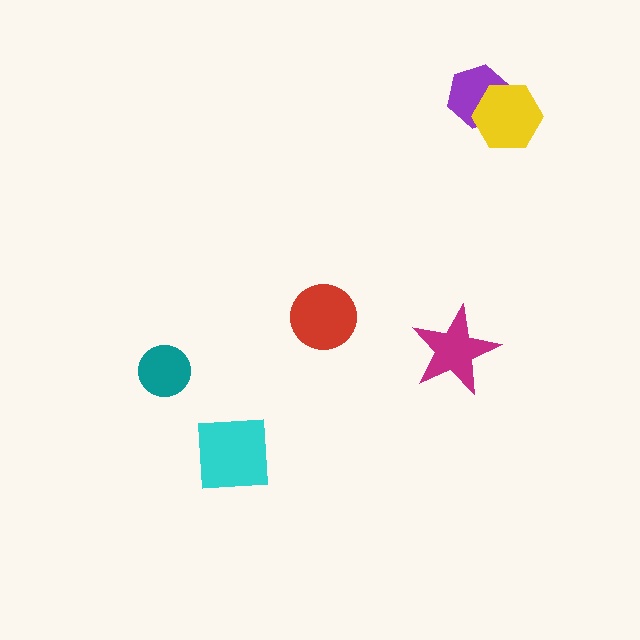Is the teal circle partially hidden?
No, no other shape covers it.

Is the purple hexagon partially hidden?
Yes, it is partially covered by another shape.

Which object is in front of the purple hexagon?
The yellow hexagon is in front of the purple hexagon.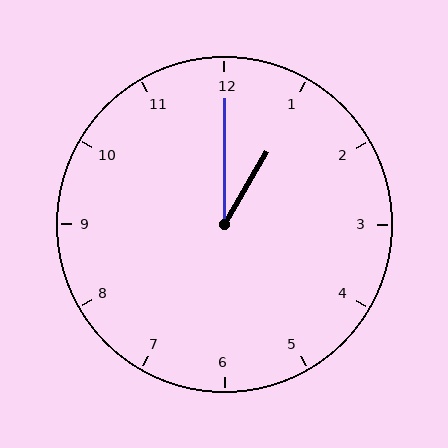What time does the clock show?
1:00.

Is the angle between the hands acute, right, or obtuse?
It is acute.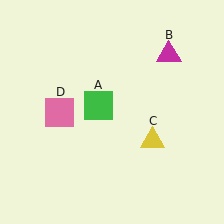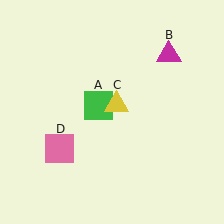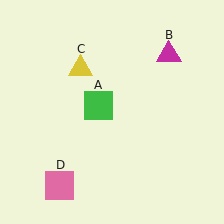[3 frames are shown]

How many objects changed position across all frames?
2 objects changed position: yellow triangle (object C), pink square (object D).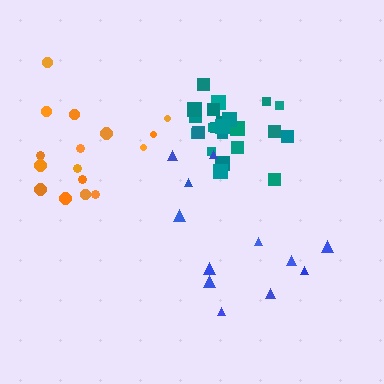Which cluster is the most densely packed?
Teal.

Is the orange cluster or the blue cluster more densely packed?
Orange.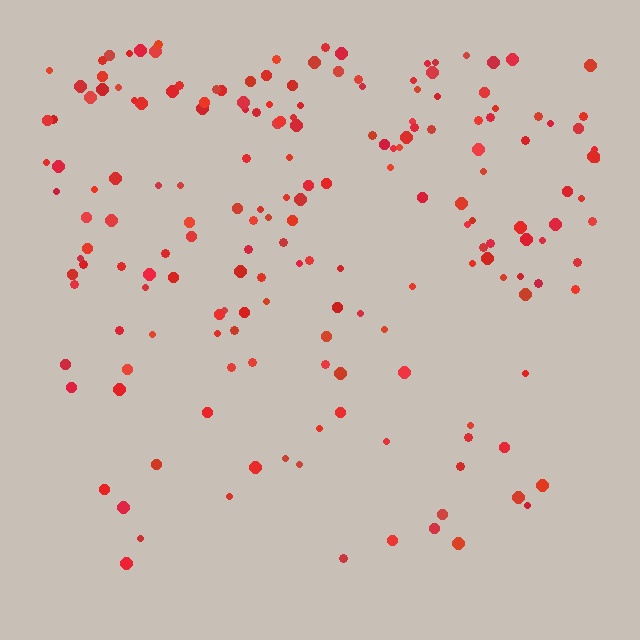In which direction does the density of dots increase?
From bottom to top, with the top side densest.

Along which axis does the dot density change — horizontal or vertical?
Vertical.